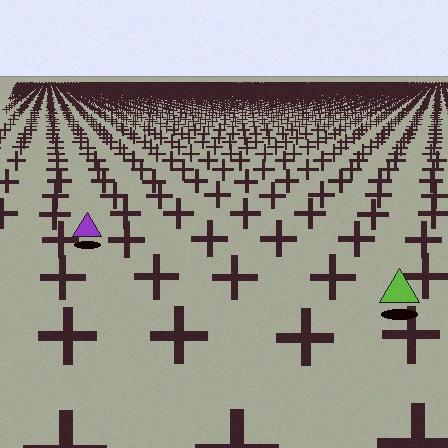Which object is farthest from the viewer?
The purple triangle is farthest from the viewer. It appears smaller and the ground texture around it is denser.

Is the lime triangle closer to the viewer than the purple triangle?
Yes. The lime triangle is closer — you can tell from the texture gradient: the ground texture is coarser near it.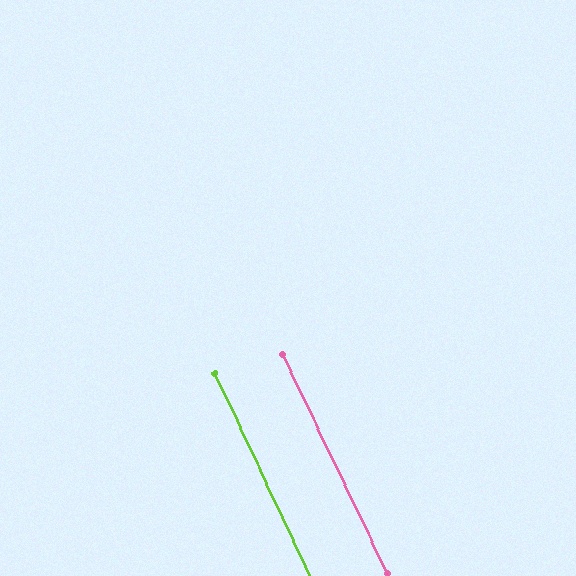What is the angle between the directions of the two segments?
Approximately 1 degree.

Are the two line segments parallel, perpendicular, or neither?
Parallel — their directions differ by only 0.7°.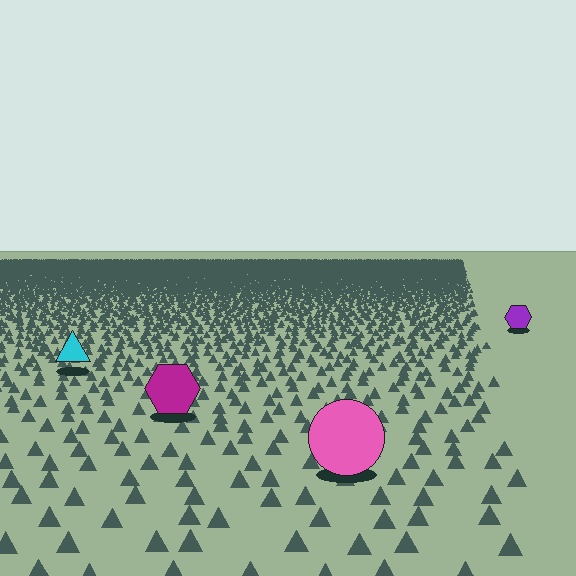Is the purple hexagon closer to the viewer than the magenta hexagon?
No. The magenta hexagon is closer — you can tell from the texture gradient: the ground texture is coarser near it.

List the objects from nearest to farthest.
From nearest to farthest: the pink circle, the magenta hexagon, the cyan triangle, the purple hexagon.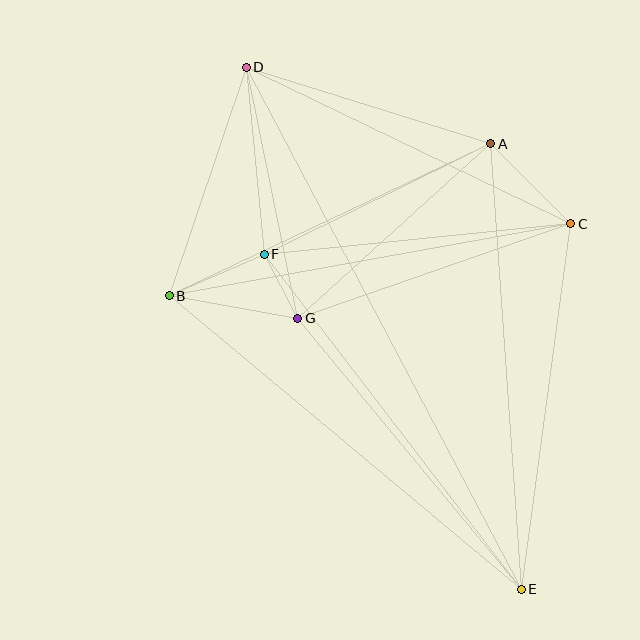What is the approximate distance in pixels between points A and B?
The distance between A and B is approximately 355 pixels.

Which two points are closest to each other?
Points F and G are closest to each other.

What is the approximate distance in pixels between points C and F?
The distance between C and F is approximately 308 pixels.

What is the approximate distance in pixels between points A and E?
The distance between A and E is approximately 447 pixels.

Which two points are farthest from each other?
Points D and E are farthest from each other.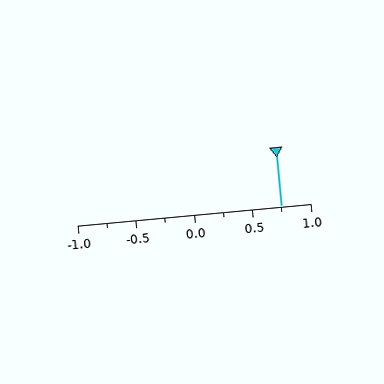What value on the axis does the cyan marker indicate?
The marker indicates approximately 0.75.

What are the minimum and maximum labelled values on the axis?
The axis runs from -1.0 to 1.0.